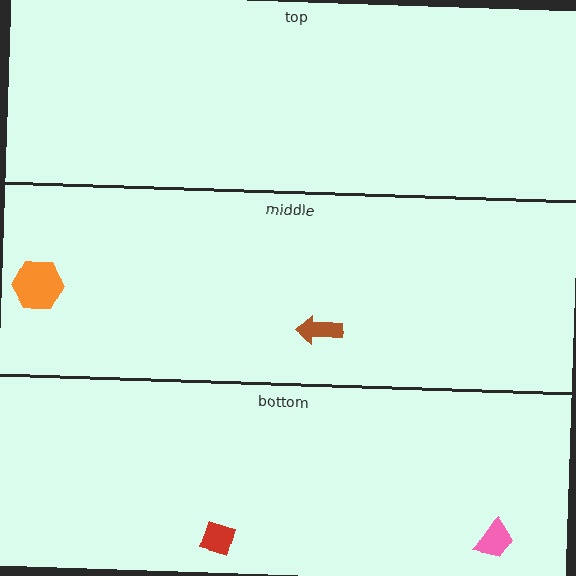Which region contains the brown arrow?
The middle region.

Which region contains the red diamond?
The bottom region.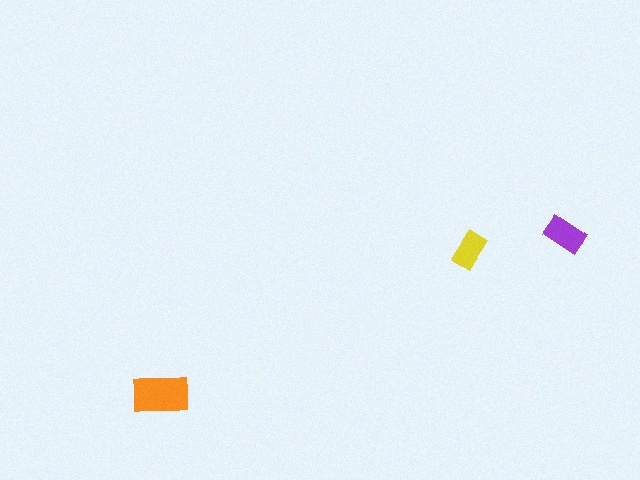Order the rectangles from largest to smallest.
the orange one, the purple one, the yellow one.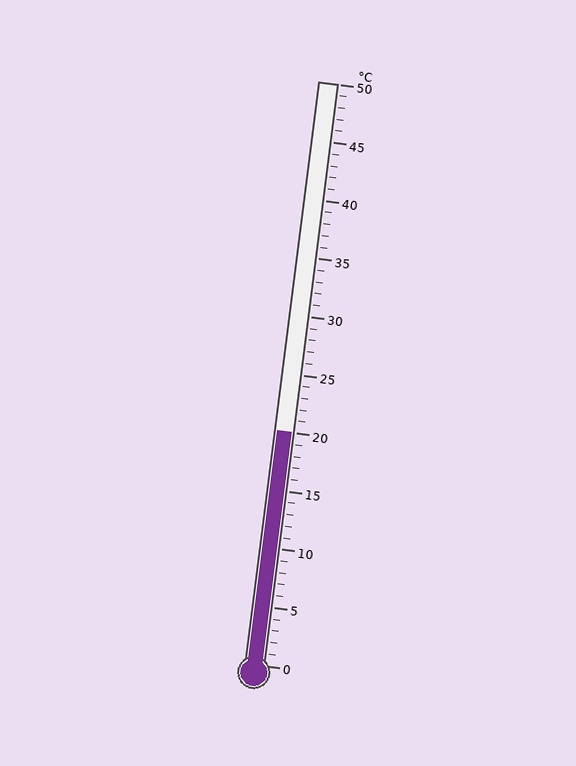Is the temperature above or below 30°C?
The temperature is below 30°C.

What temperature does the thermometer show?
The thermometer shows approximately 20°C.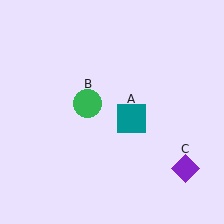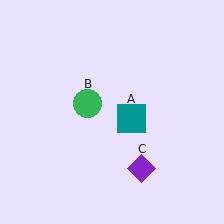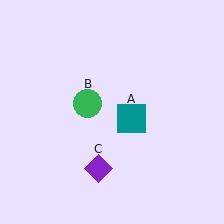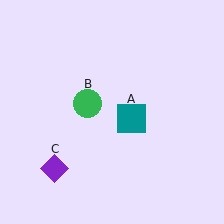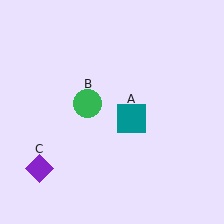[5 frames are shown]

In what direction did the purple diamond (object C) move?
The purple diamond (object C) moved left.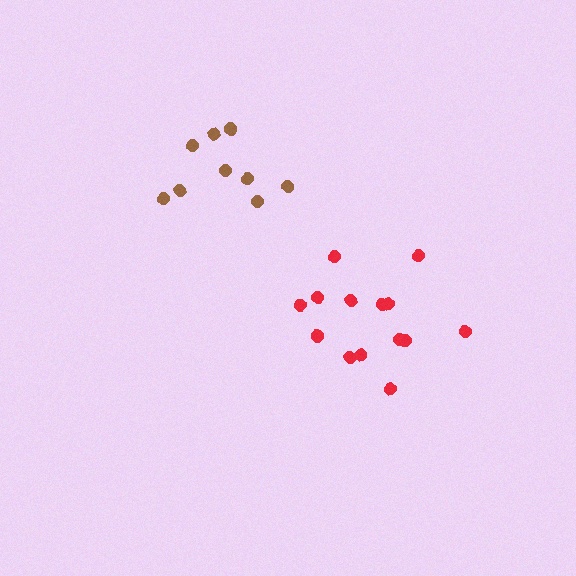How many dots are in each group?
Group 1: 14 dots, Group 2: 9 dots (23 total).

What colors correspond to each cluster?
The clusters are colored: red, brown.